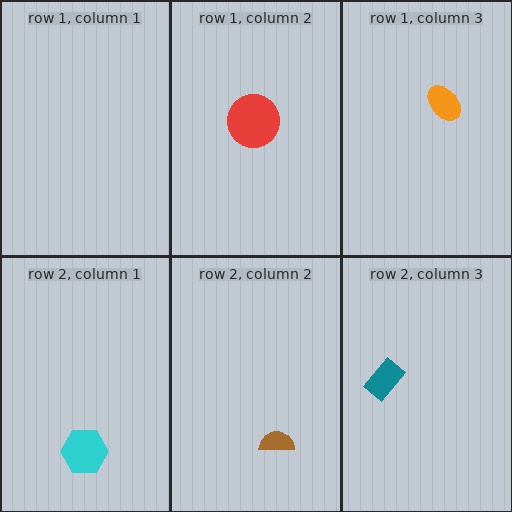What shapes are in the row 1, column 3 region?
The orange ellipse.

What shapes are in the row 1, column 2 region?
The red circle.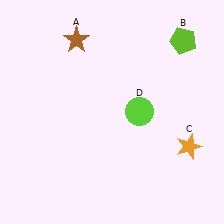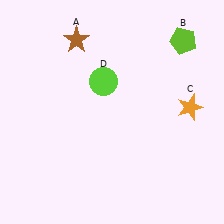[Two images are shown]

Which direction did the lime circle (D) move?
The lime circle (D) moved left.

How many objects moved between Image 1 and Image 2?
2 objects moved between the two images.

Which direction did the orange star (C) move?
The orange star (C) moved up.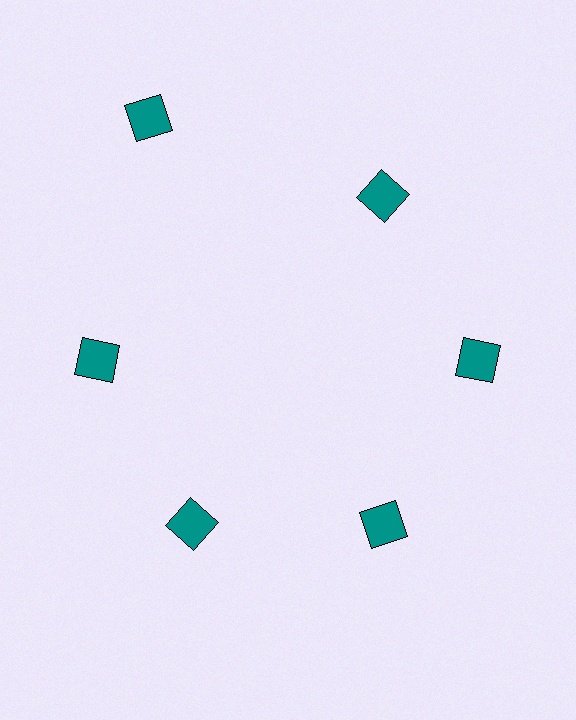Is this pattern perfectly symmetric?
No. The 6 teal squares are arranged in a ring, but one element near the 11 o'clock position is pushed outward from the center, breaking the 6-fold rotational symmetry.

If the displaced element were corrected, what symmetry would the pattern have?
It would have 6-fold rotational symmetry — the pattern would map onto itself every 60 degrees.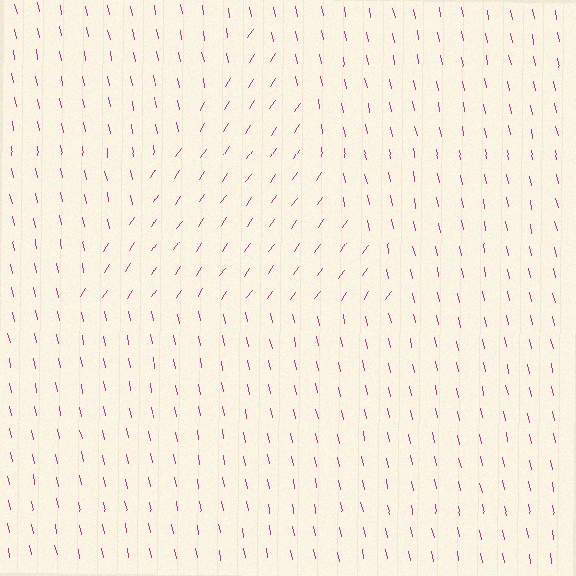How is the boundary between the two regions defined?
The boundary is defined purely by a change in line orientation (approximately 45 degrees difference). All lines are the same color and thickness.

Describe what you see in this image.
The image is filled with small magenta line segments. A triangle region in the image has lines oriented differently from the surrounding lines, creating a visible texture boundary.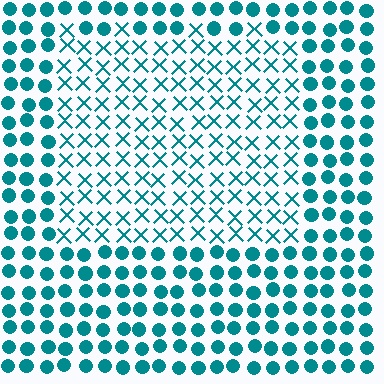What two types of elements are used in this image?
The image uses X marks inside the rectangle region and circles outside it.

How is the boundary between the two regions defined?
The boundary is defined by a change in element shape: X marks inside vs. circles outside. All elements share the same color and spacing.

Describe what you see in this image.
The image is filled with small teal elements arranged in a uniform grid. A rectangle-shaped region contains X marks, while the surrounding area contains circles. The boundary is defined purely by the change in element shape.